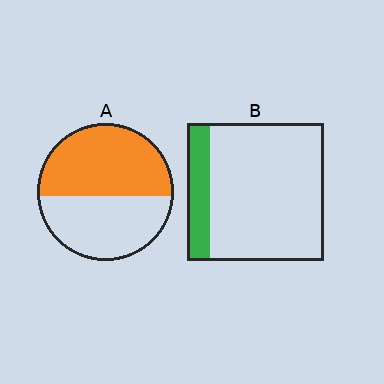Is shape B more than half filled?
No.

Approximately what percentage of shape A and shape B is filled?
A is approximately 55% and B is approximately 15%.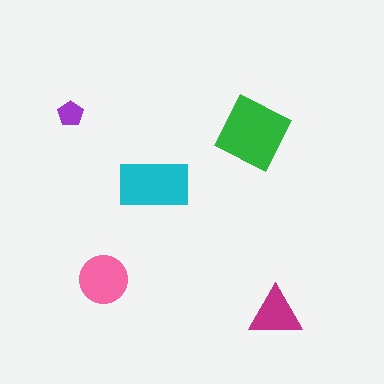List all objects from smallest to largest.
The purple pentagon, the magenta triangle, the pink circle, the cyan rectangle, the green diamond.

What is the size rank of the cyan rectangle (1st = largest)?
2nd.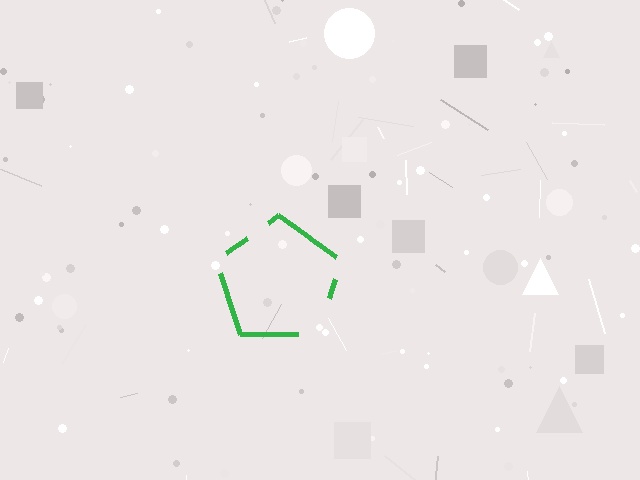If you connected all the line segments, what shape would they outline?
They would outline a pentagon.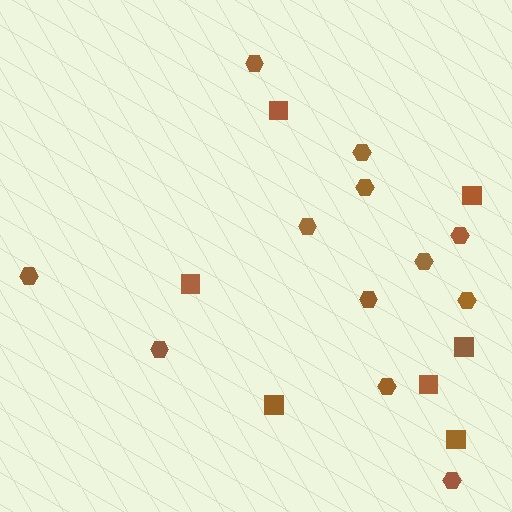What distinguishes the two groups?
There are 2 groups: one group of hexagons (12) and one group of squares (7).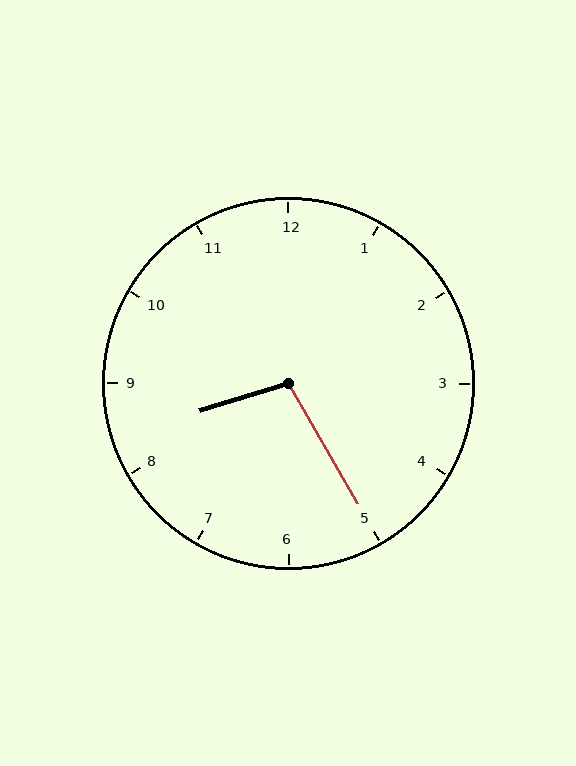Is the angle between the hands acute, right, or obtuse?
It is obtuse.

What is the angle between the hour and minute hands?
Approximately 102 degrees.